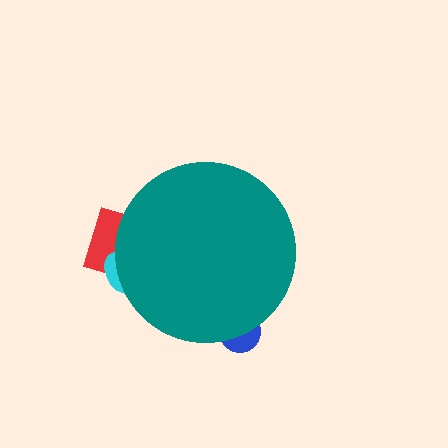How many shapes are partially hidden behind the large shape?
3 shapes are partially hidden.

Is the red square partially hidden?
Yes, the red square is partially hidden behind the teal circle.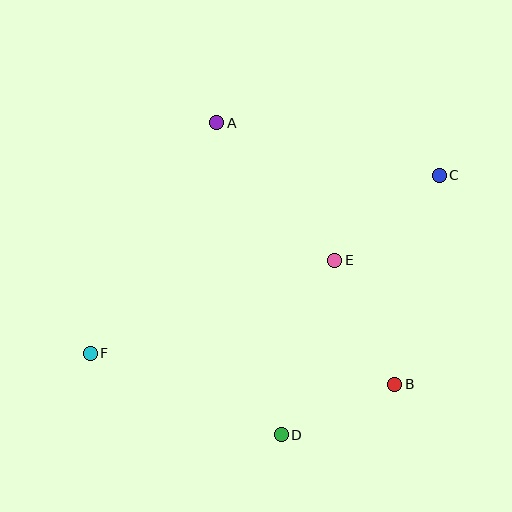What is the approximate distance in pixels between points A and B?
The distance between A and B is approximately 316 pixels.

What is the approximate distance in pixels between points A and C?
The distance between A and C is approximately 228 pixels.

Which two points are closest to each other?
Points B and D are closest to each other.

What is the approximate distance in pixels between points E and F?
The distance between E and F is approximately 262 pixels.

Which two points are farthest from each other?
Points C and F are farthest from each other.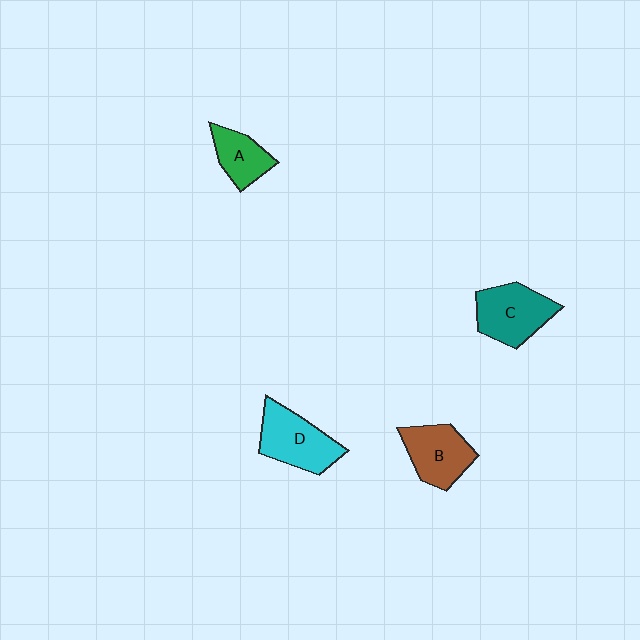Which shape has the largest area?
Shape D (cyan).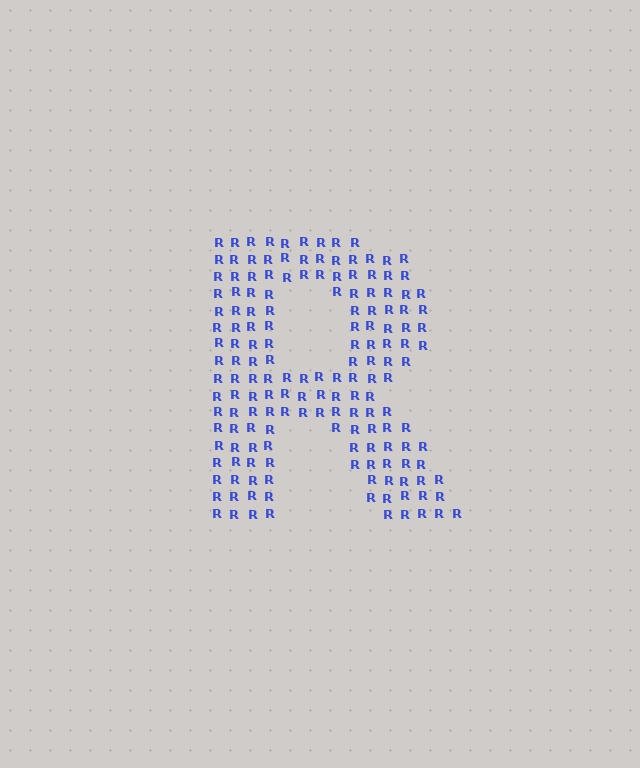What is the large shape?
The large shape is the letter R.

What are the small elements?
The small elements are letter R's.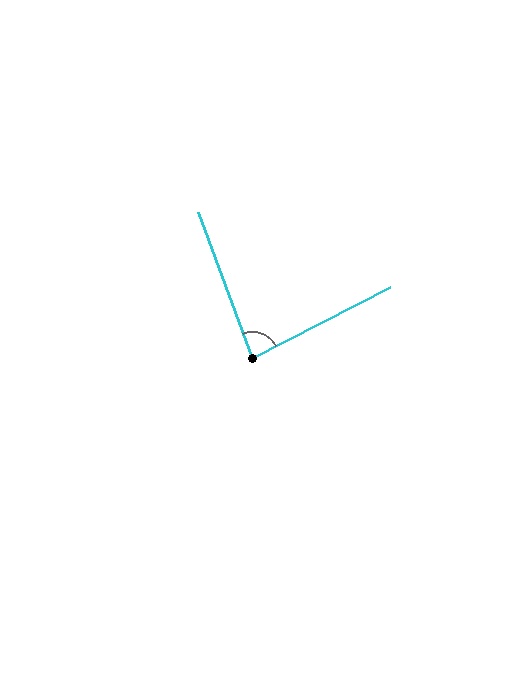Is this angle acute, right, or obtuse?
It is acute.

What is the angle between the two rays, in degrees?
Approximately 83 degrees.